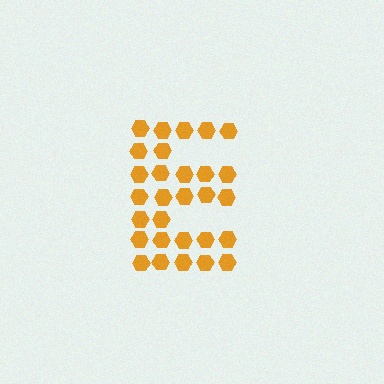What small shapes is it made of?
It is made of small hexagons.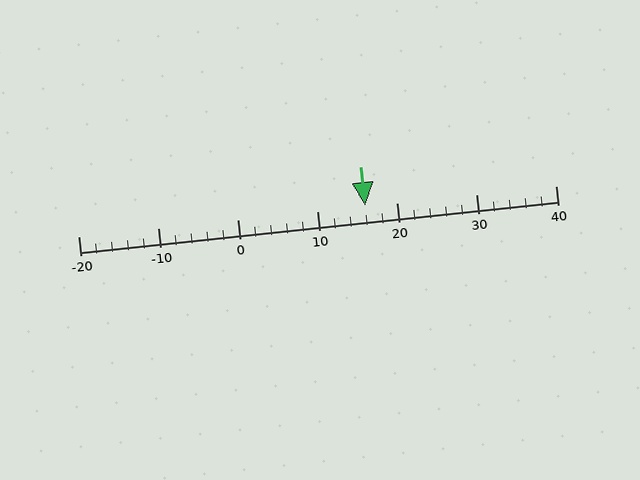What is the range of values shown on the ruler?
The ruler shows values from -20 to 40.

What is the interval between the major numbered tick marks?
The major tick marks are spaced 10 units apart.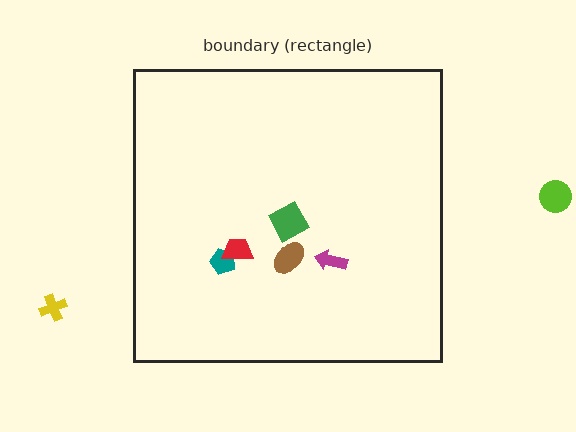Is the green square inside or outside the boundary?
Inside.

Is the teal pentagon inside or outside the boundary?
Inside.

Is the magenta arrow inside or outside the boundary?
Inside.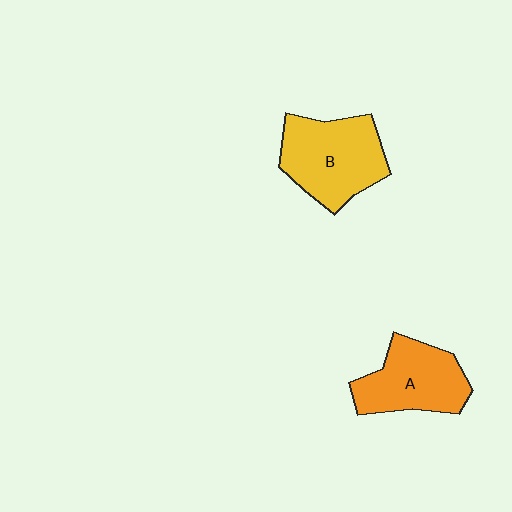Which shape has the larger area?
Shape B (yellow).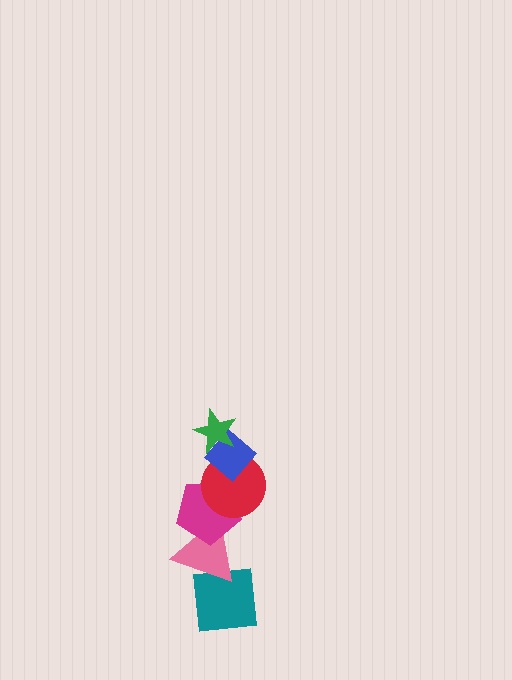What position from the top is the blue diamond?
The blue diamond is 2nd from the top.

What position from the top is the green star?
The green star is 1st from the top.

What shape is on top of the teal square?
The pink triangle is on top of the teal square.